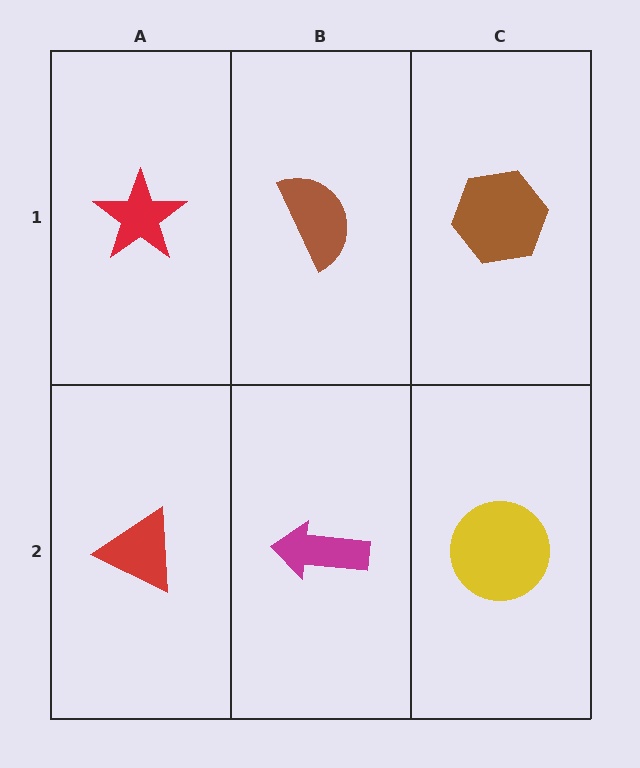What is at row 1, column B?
A brown semicircle.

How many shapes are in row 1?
3 shapes.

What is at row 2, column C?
A yellow circle.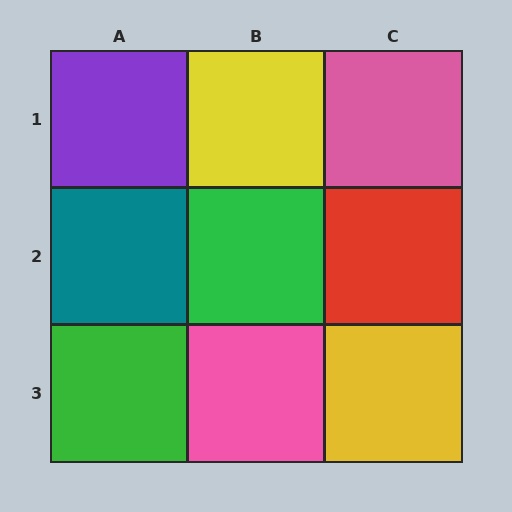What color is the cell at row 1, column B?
Yellow.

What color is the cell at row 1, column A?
Purple.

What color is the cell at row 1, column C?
Pink.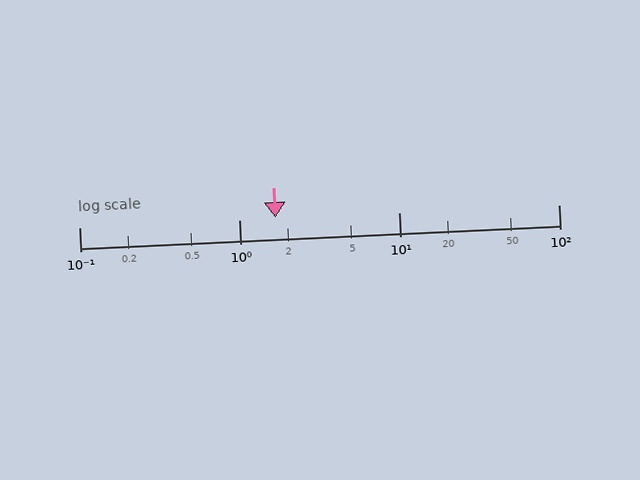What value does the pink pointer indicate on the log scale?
The pointer indicates approximately 1.7.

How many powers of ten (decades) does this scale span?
The scale spans 3 decades, from 0.1 to 100.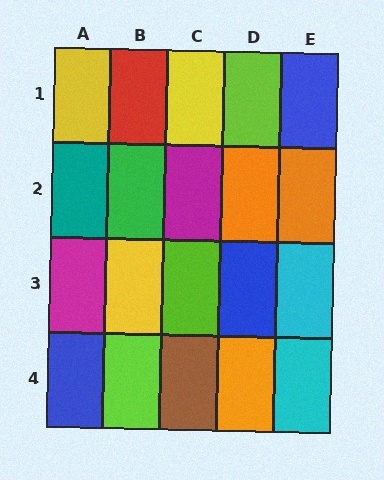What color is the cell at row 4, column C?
Brown.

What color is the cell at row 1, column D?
Lime.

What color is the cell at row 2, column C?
Magenta.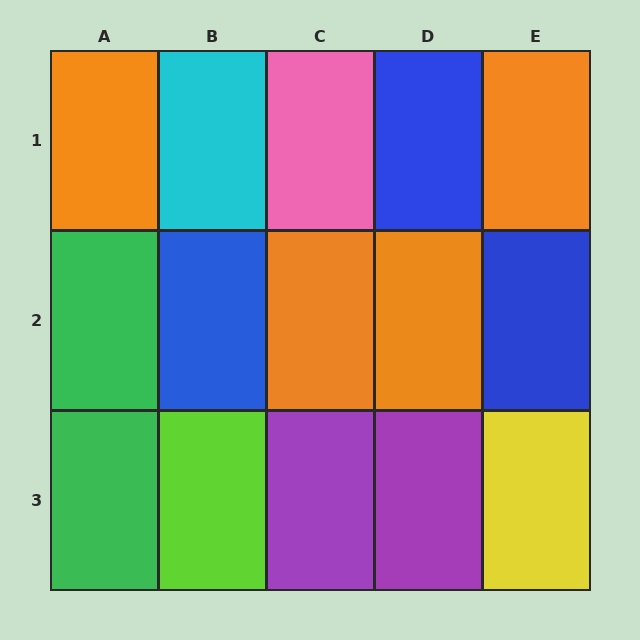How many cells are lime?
1 cell is lime.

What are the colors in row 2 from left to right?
Green, blue, orange, orange, blue.